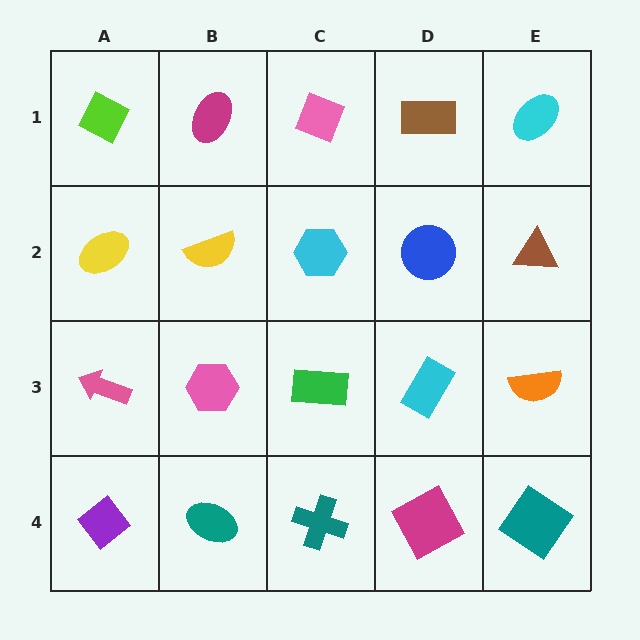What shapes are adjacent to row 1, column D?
A blue circle (row 2, column D), a pink diamond (row 1, column C), a cyan ellipse (row 1, column E).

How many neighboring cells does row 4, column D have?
3.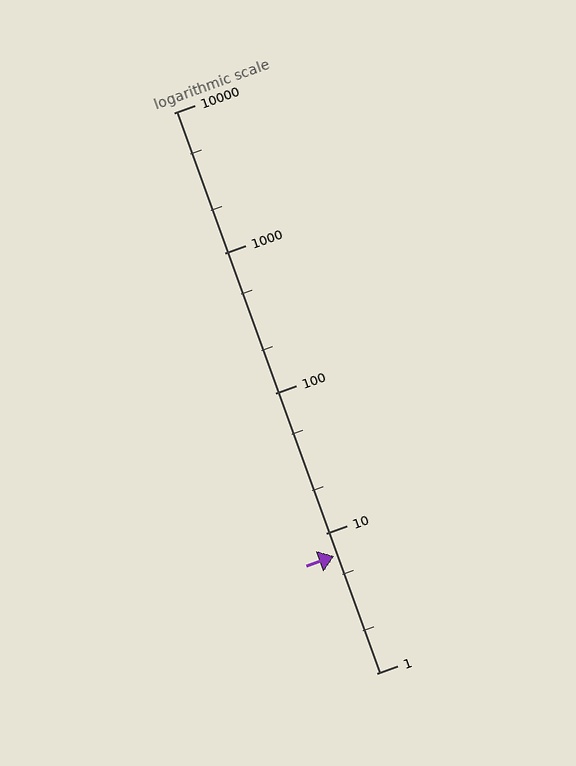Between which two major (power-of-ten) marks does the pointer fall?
The pointer is between 1 and 10.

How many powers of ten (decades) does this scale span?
The scale spans 4 decades, from 1 to 10000.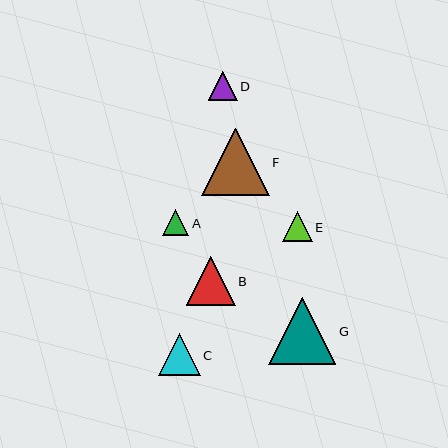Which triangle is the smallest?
Triangle A is the smallest with a size of approximately 26 pixels.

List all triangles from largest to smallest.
From largest to smallest: F, G, B, C, E, D, A.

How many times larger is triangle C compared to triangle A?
Triangle C is approximately 1.6 times the size of triangle A.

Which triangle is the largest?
Triangle F is the largest with a size of approximately 68 pixels.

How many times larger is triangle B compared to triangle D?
Triangle B is approximately 1.7 times the size of triangle D.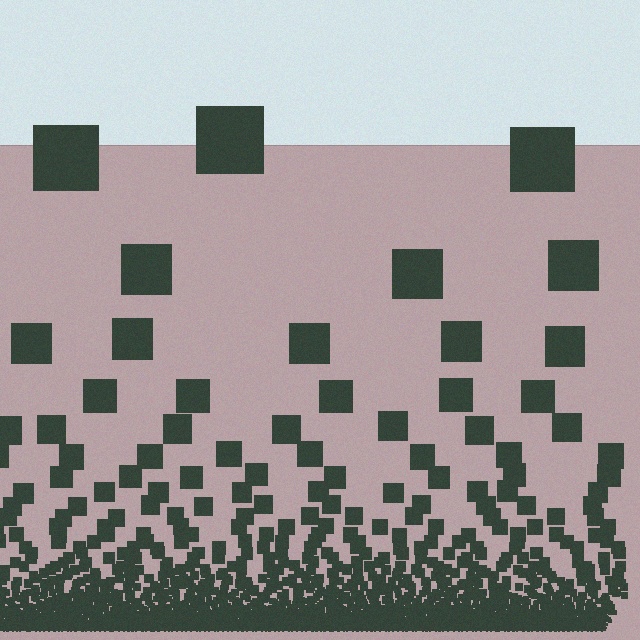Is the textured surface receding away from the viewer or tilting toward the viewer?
The surface appears to tilt toward the viewer. Texture elements get larger and sparser toward the top.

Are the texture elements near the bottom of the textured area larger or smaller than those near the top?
Smaller. The gradient is inverted — elements near the bottom are smaller and denser.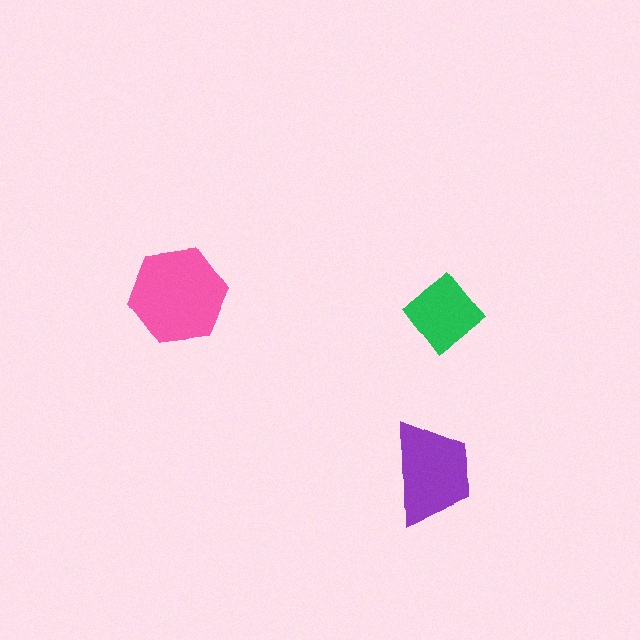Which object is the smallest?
The green diamond.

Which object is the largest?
The pink hexagon.